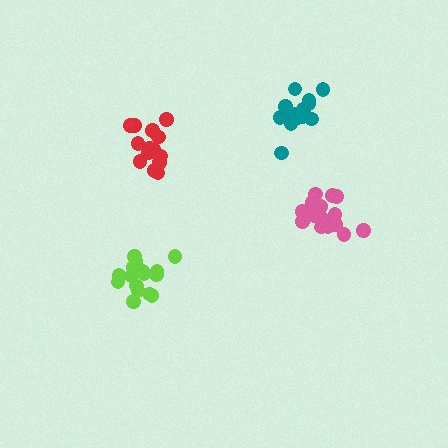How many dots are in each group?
Group 1: 15 dots, Group 2: 16 dots, Group 3: 14 dots, Group 4: 16 dots (61 total).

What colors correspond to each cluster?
The clusters are colored: red, pink, teal, lime.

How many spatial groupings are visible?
There are 4 spatial groupings.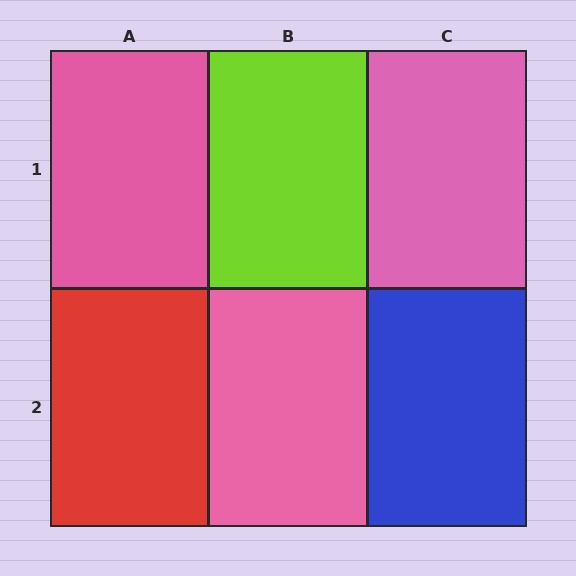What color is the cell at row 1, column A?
Pink.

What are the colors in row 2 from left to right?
Red, pink, blue.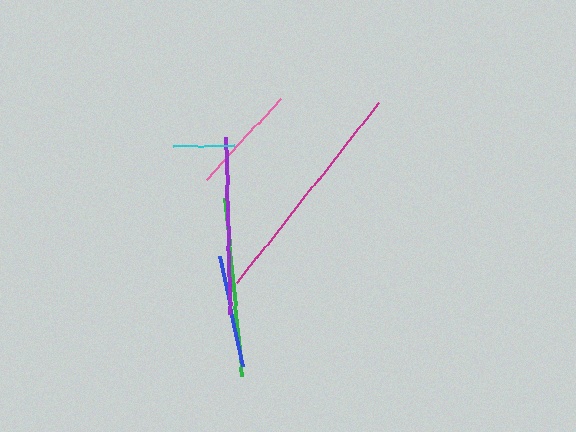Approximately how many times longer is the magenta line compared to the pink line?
The magenta line is approximately 2.1 times the length of the pink line.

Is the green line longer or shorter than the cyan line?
The green line is longer than the cyan line.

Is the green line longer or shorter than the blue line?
The green line is longer than the blue line.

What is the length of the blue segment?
The blue segment is approximately 113 pixels long.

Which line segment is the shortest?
The cyan line is the shortest at approximately 62 pixels.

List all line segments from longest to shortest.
From longest to shortest: magenta, green, purple, blue, pink, cyan.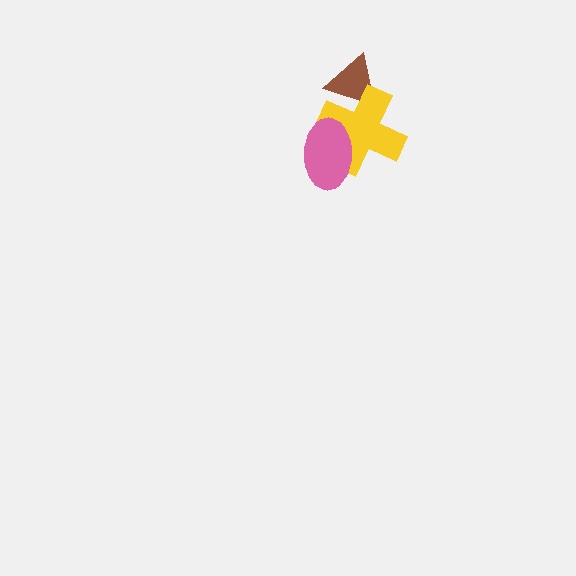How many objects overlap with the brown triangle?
1 object overlaps with the brown triangle.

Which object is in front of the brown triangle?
The yellow cross is in front of the brown triangle.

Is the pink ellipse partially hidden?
No, no other shape covers it.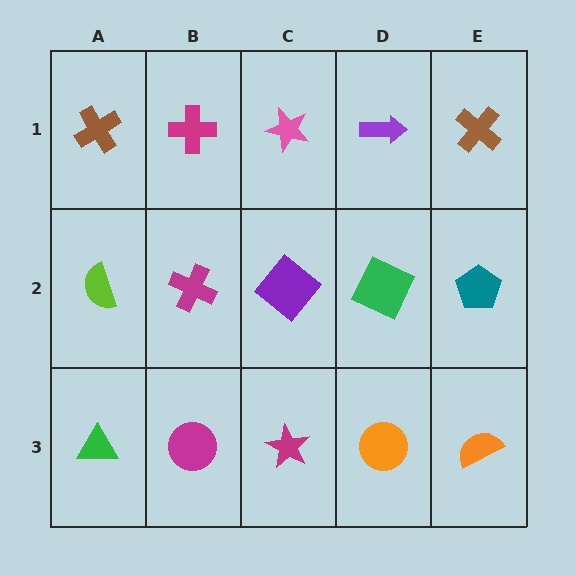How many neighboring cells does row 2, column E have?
3.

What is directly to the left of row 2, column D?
A purple diamond.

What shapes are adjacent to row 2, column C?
A pink star (row 1, column C), a magenta star (row 3, column C), a magenta cross (row 2, column B), a green square (row 2, column D).